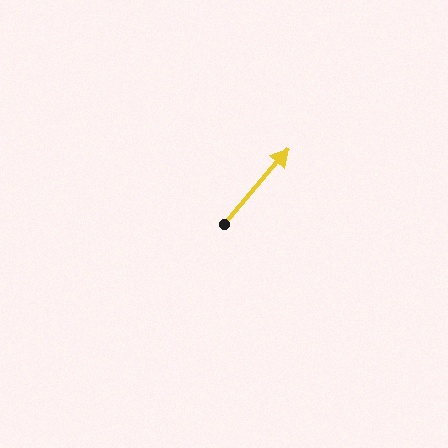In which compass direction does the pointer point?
Northeast.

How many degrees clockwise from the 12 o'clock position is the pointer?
Approximately 41 degrees.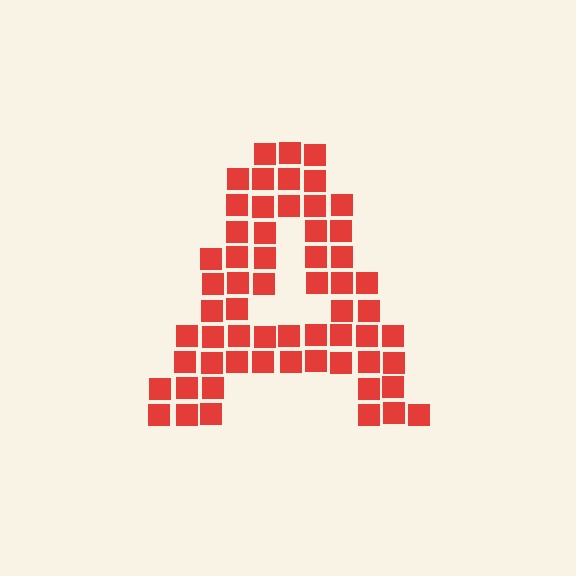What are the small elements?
The small elements are squares.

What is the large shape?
The large shape is the letter A.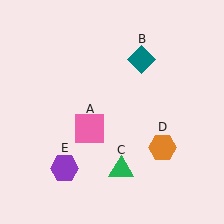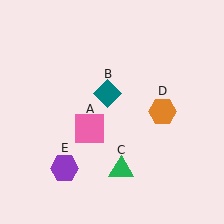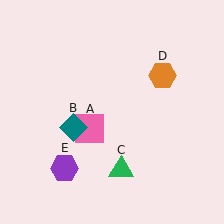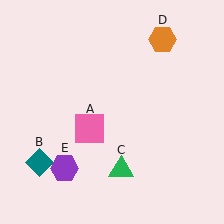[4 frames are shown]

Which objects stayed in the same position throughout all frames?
Pink square (object A) and green triangle (object C) and purple hexagon (object E) remained stationary.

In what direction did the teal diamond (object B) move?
The teal diamond (object B) moved down and to the left.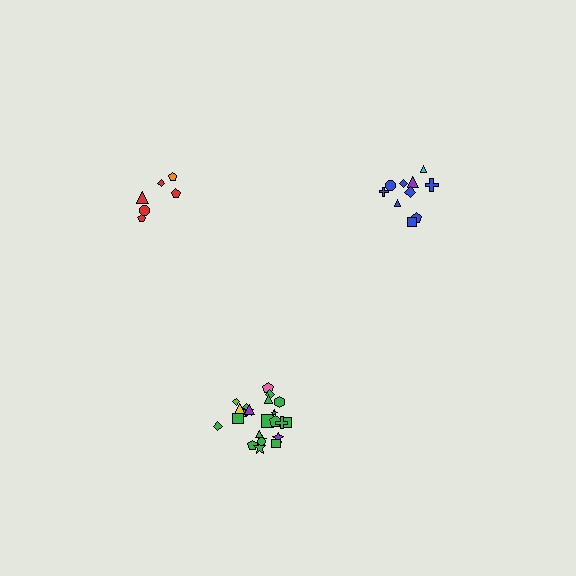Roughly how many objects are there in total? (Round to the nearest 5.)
Roughly 40 objects in total.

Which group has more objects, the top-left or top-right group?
The top-right group.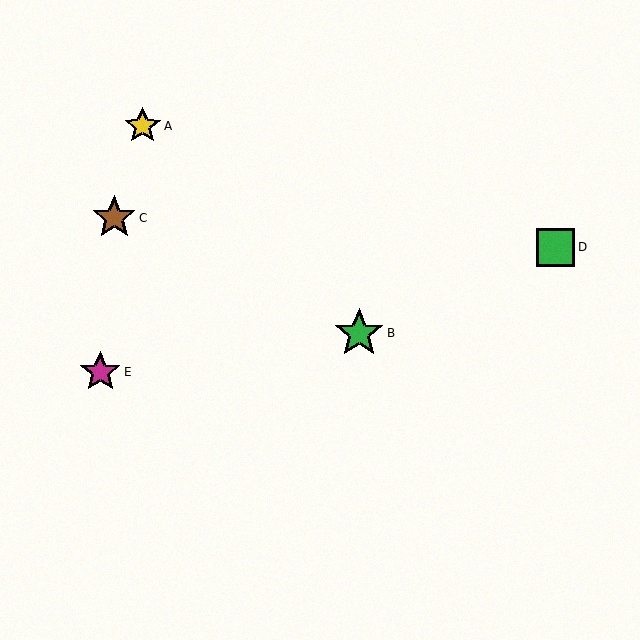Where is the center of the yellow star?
The center of the yellow star is at (143, 126).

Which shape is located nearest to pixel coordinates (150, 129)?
The yellow star (labeled A) at (143, 126) is nearest to that location.